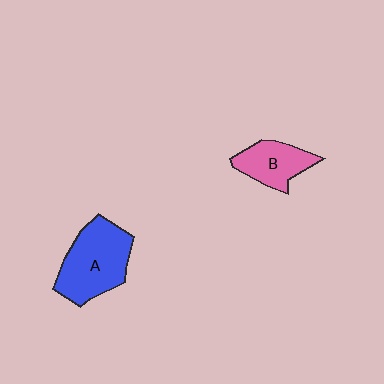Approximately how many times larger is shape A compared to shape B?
Approximately 1.7 times.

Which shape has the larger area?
Shape A (blue).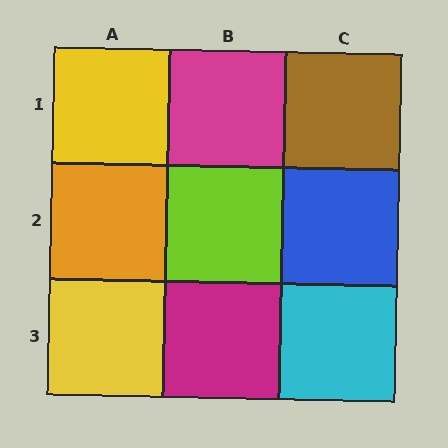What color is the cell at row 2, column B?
Lime.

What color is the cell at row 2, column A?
Orange.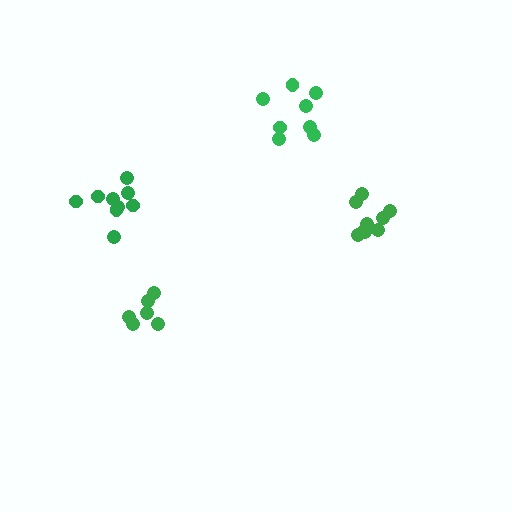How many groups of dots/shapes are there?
There are 4 groups.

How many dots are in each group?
Group 1: 8 dots, Group 2: 9 dots, Group 3: 6 dots, Group 4: 9 dots (32 total).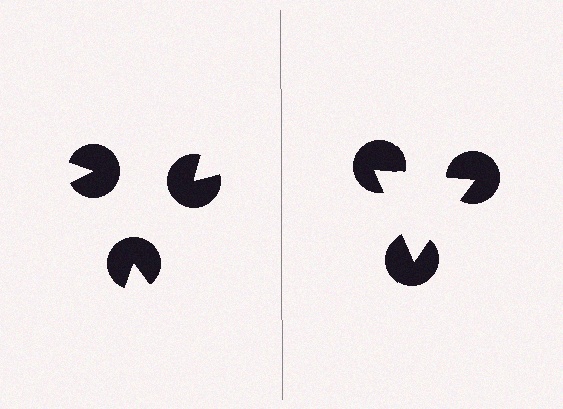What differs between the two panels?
The pac-man discs are positioned identically on both sides; only the wedge orientations differ. On the right they align to a triangle; on the left they are misaligned.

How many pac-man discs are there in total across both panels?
6 — 3 on each side.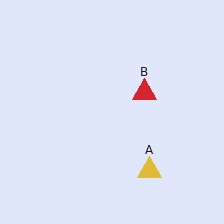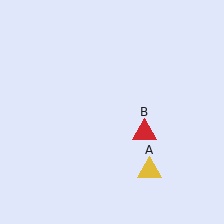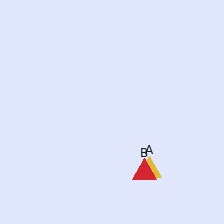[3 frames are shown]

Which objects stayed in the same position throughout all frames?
Yellow triangle (object A) remained stationary.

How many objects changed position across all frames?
1 object changed position: red triangle (object B).